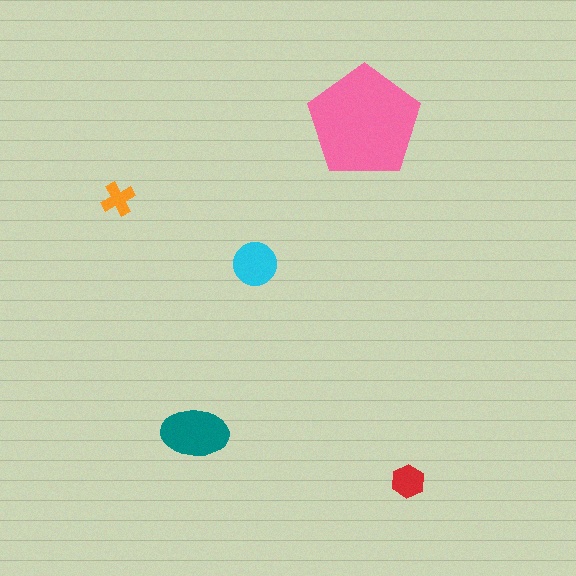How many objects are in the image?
There are 5 objects in the image.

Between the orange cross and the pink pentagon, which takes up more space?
The pink pentagon.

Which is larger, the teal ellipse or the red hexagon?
The teal ellipse.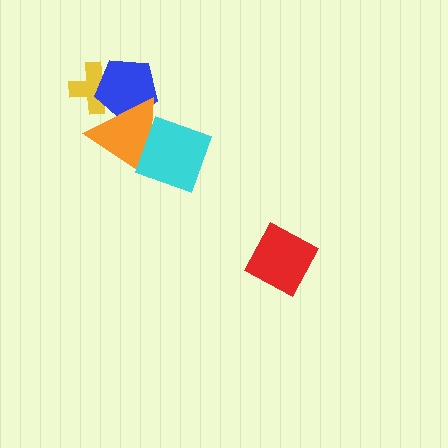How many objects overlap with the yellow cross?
2 objects overlap with the yellow cross.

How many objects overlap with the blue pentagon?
2 objects overlap with the blue pentagon.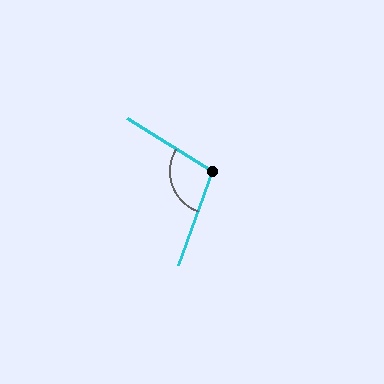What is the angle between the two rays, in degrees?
Approximately 102 degrees.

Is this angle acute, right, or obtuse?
It is obtuse.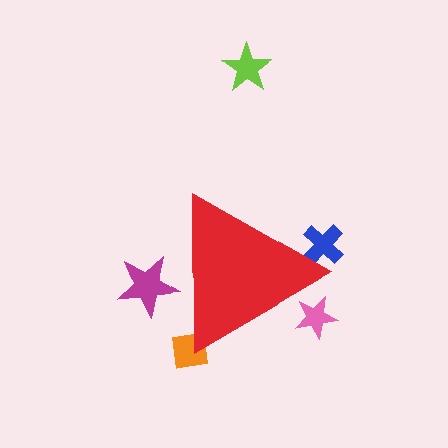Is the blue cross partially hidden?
Yes, the blue cross is partially hidden behind the red triangle.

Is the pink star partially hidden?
Yes, the pink star is partially hidden behind the red triangle.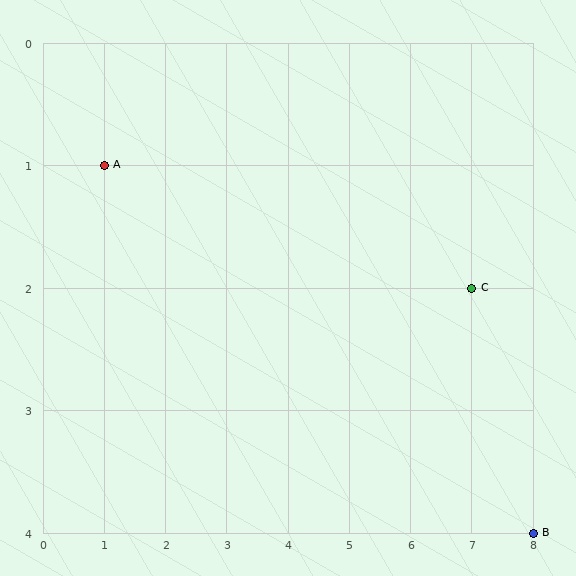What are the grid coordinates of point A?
Point A is at grid coordinates (1, 1).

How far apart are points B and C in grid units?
Points B and C are 1 column and 2 rows apart (about 2.2 grid units diagonally).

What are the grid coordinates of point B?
Point B is at grid coordinates (8, 4).